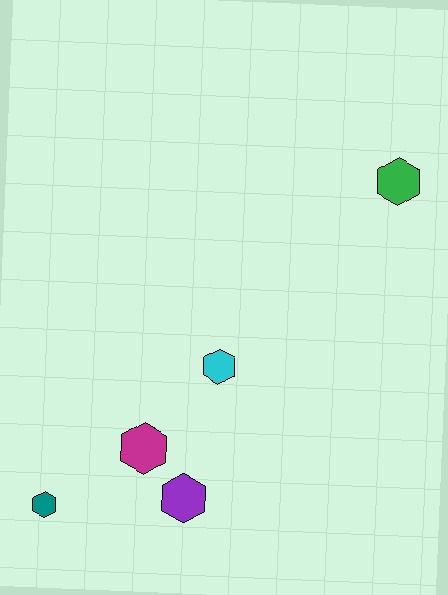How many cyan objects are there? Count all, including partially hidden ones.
There is 1 cyan object.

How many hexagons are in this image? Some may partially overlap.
There are 5 hexagons.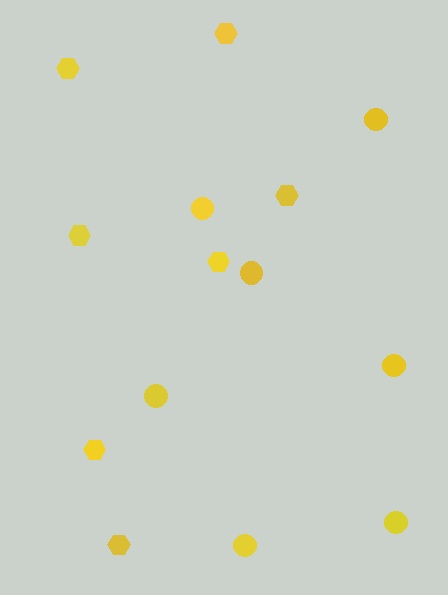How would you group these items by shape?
There are 2 groups: one group of hexagons (7) and one group of circles (7).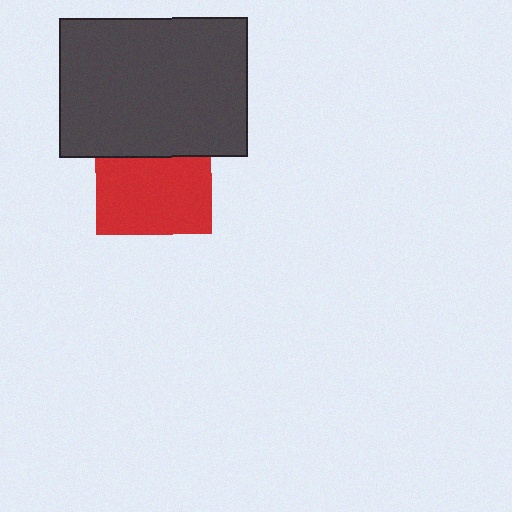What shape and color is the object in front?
The object in front is a dark gray rectangle.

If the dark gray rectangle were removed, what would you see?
You would see the complete red square.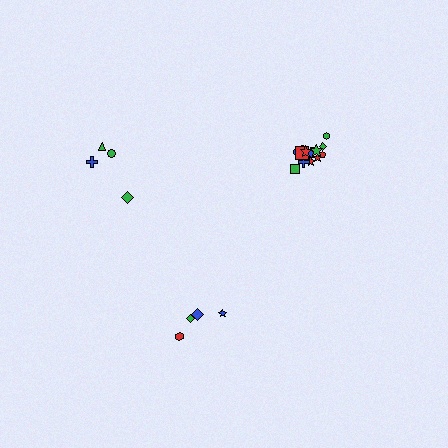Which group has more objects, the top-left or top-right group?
The top-right group.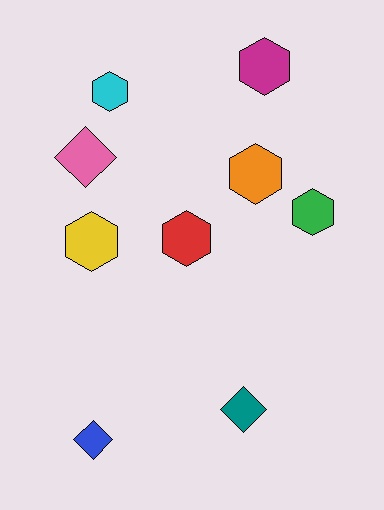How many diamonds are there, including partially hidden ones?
There are 3 diamonds.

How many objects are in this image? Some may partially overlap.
There are 9 objects.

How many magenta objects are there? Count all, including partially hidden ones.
There is 1 magenta object.